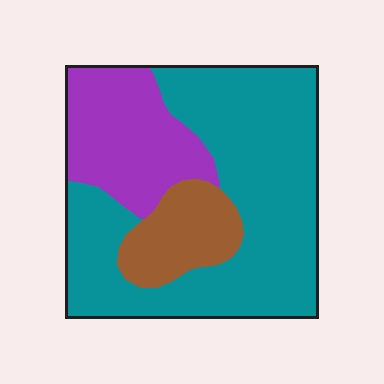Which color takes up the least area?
Brown, at roughly 15%.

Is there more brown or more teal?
Teal.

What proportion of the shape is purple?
Purple takes up about one quarter (1/4) of the shape.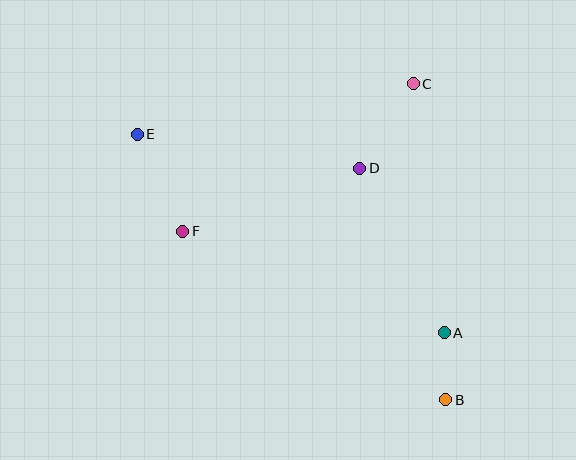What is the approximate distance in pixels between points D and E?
The distance between D and E is approximately 225 pixels.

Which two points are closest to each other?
Points A and B are closest to each other.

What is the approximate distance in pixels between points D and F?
The distance between D and F is approximately 188 pixels.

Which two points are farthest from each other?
Points B and E are farthest from each other.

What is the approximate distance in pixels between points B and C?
The distance between B and C is approximately 317 pixels.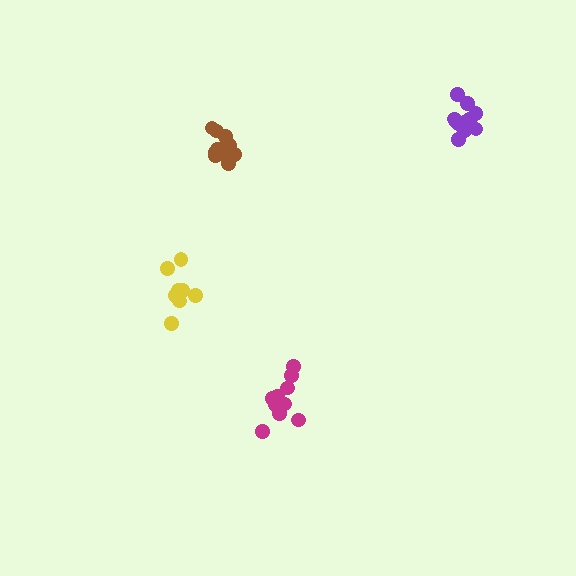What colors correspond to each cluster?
The clusters are colored: yellow, purple, magenta, brown.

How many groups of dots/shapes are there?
There are 4 groups.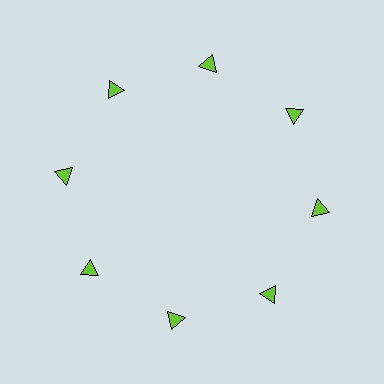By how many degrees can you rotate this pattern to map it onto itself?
The pattern maps onto itself every 45 degrees of rotation.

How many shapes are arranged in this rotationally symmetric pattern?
There are 8 shapes, arranged in 8 groups of 1.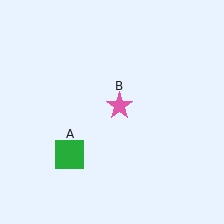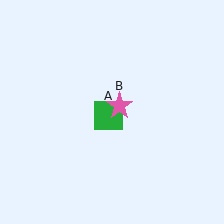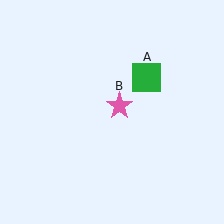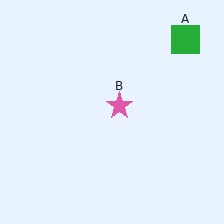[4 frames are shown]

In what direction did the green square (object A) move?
The green square (object A) moved up and to the right.